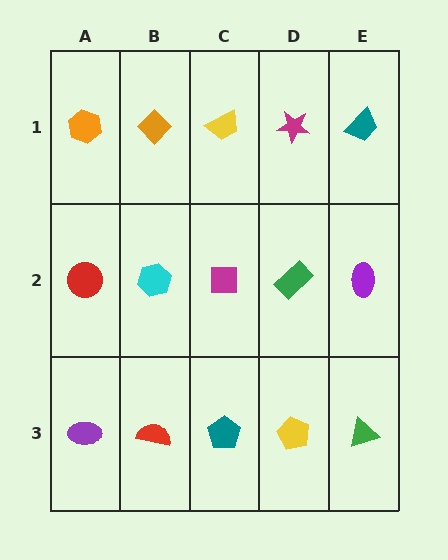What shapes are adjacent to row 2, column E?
A teal trapezoid (row 1, column E), a green triangle (row 3, column E), a green rectangle (row 2, column D).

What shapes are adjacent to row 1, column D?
A green rectangle (row 2, column D), a yellow trapezoid (row 1, column C), a teal trapezoid (row 1, column E).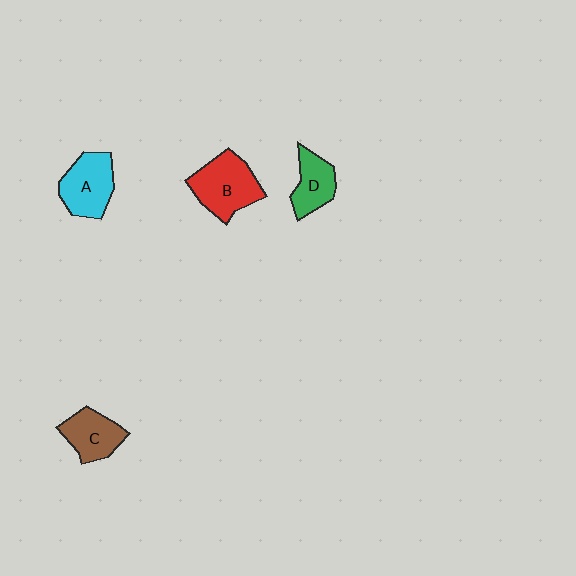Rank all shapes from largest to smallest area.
From largest to smallest: B (red), A (cyan), C (brown), D (green).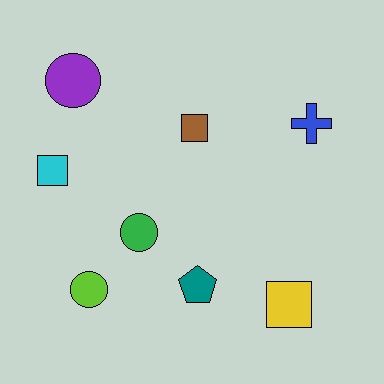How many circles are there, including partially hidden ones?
There are 3 circles.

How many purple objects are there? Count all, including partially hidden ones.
There is 1 purple object.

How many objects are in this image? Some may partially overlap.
There are 8 objects.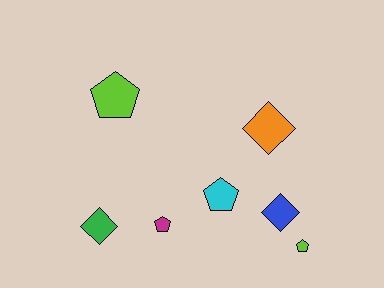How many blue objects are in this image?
There is 1 blue object.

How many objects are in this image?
There are 7 objects.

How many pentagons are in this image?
There are 4 pentagons.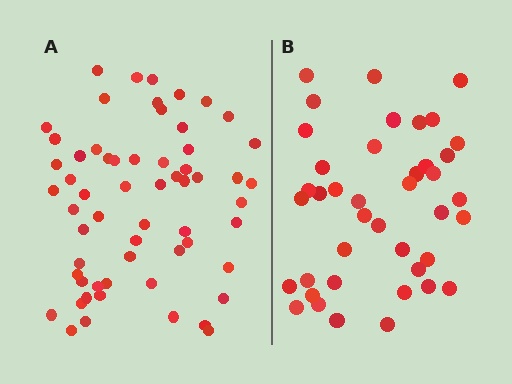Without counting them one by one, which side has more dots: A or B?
Region A (the left region) has more dots.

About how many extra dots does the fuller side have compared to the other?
Region A has approximately 20 more dots than region B.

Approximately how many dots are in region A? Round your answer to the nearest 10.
About 60 dots.